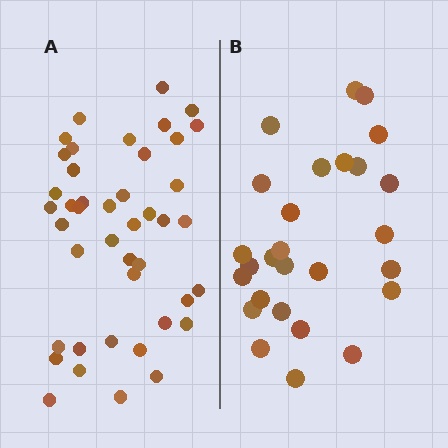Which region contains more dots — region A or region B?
Region A (the left region) has more dots.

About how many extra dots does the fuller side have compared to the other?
Region A has approximately 15 more dots than region B.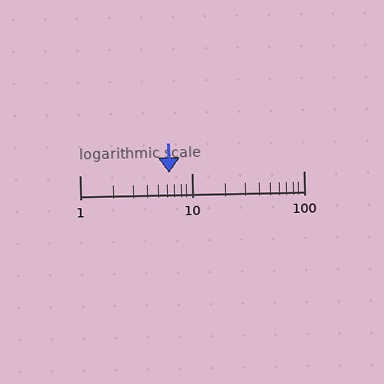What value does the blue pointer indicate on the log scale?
The pointer indicates approximately 6.3.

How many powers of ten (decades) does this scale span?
The scale spans 2 decades, from 1 to 100.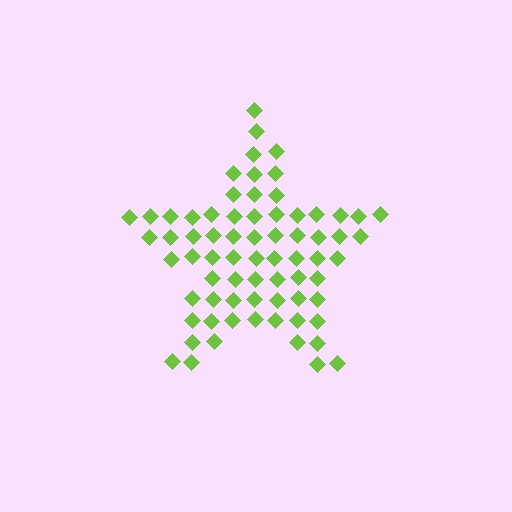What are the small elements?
The small elements are diamonds.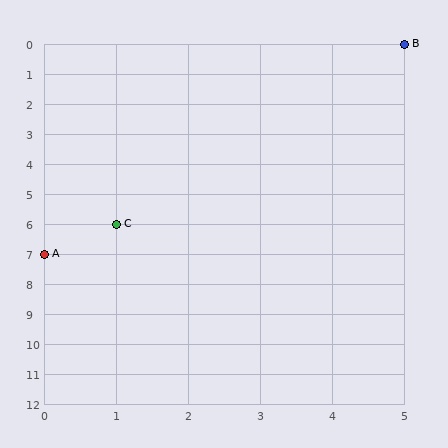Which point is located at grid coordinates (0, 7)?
Point A is at (0, 7).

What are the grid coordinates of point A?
Point A is at grid coordinates (0, 7).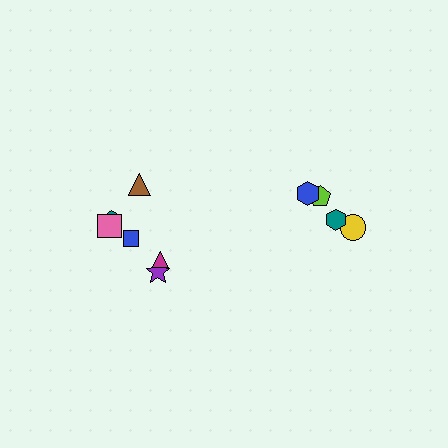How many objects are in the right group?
There are 4 objects.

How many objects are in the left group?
There are 6 objects.